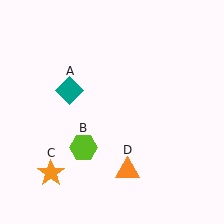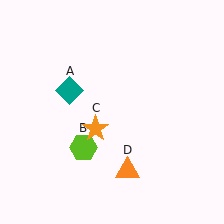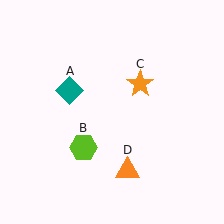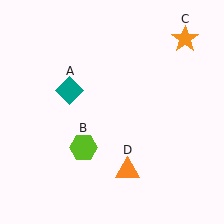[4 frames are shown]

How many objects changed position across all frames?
1 object changed position: orange star (object C).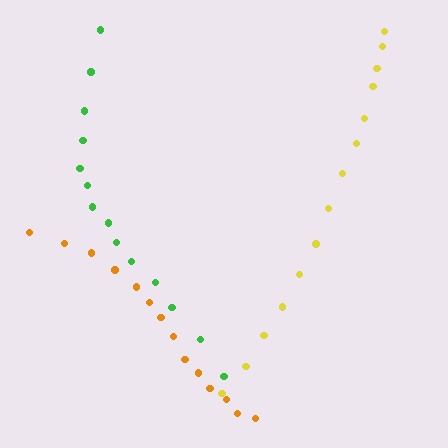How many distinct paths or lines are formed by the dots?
There are 3 distinct paths.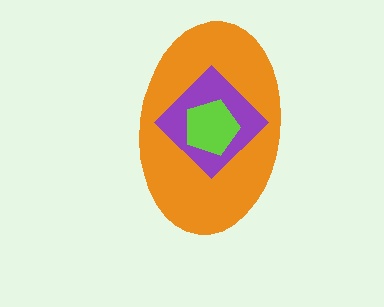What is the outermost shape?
The orange ellipse.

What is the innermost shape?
The lime pentagon.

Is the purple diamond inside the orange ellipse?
Yes.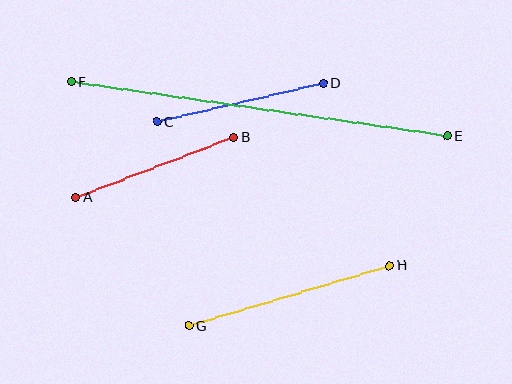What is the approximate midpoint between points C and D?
The midpoint is at approximately (240, 103) pixels.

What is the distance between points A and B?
The distance is approximately 169 pixels.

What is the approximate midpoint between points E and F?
The midpoint is at approximately (259, 109) pixels.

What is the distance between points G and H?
The distance is approximately 209 pixels.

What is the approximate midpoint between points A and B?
The midpoint is at approximately (155, 167) pixels.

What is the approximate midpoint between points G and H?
The midpoint is at approximately (289, 296) pixels.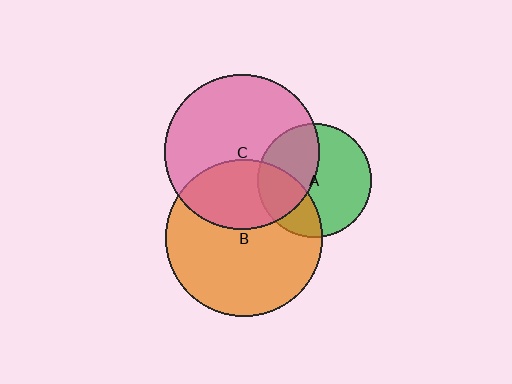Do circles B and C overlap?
Yes.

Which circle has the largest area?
Circle B (orange).